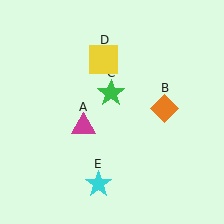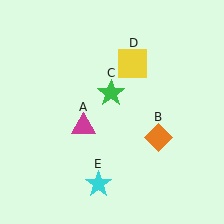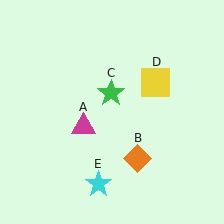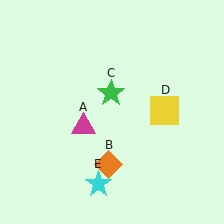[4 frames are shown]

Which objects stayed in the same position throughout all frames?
Magenta triangle (object A) and green star (object C) and cyan star (object E) remained stationary.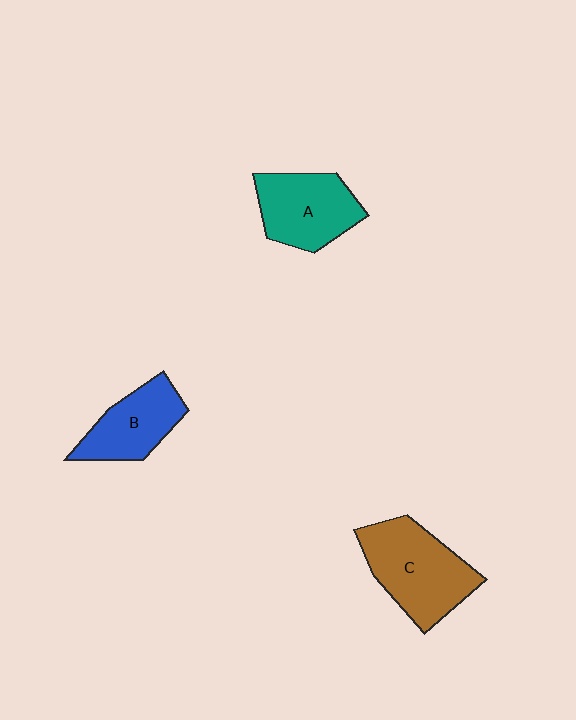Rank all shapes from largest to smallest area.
From largest to smallest: C (brown), A (teal), B (blue).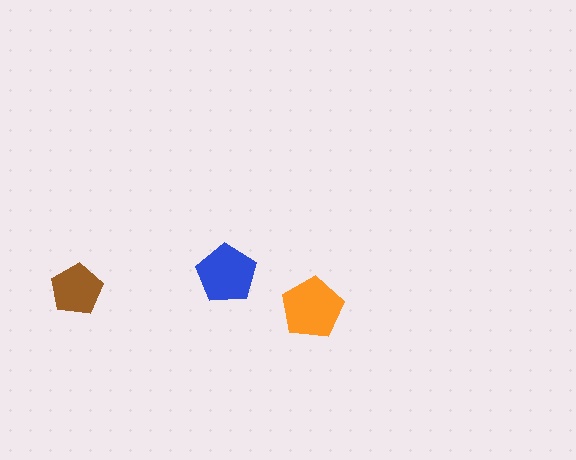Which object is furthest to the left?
The brown pentagon is leftmost.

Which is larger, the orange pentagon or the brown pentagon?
The orange one.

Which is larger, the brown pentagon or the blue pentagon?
The blue one.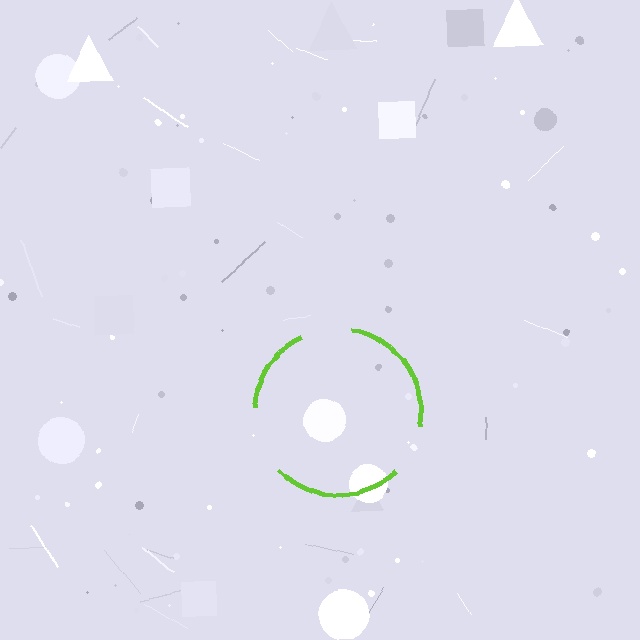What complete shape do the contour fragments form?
The contour fragments form a circle.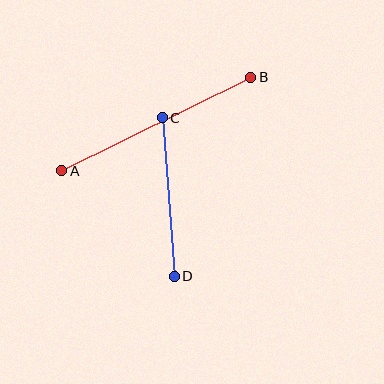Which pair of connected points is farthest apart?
Points A and B are farthest apart.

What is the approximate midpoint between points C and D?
The midpoint is at approximately (168, 197) pixels.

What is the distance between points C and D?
The distance is approximately 159 pixels.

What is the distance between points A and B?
The distance is approximately 211 pixels.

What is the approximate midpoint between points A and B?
The midpoint is at approximately (156, 124) pixels.